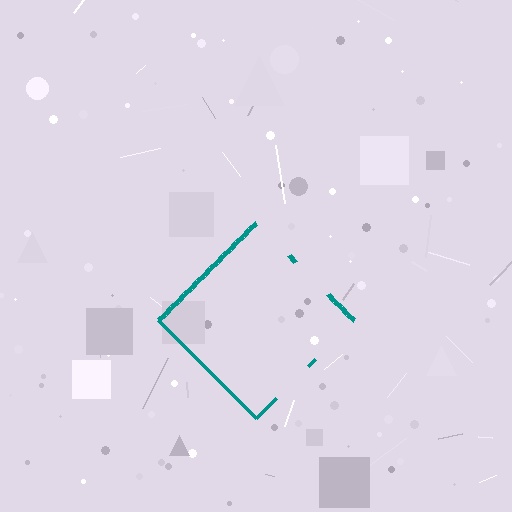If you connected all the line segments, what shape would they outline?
They would outline a diamond.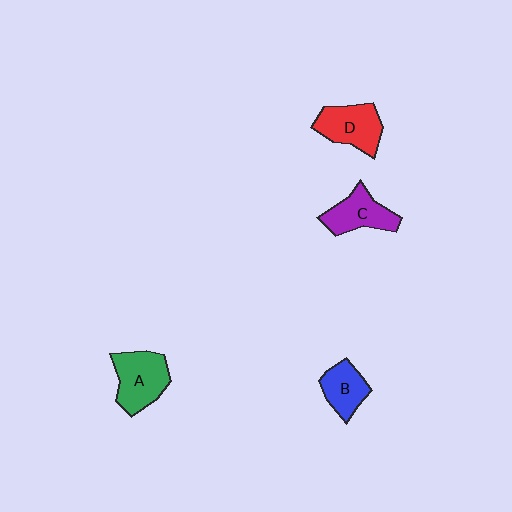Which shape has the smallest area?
Shape B (blue).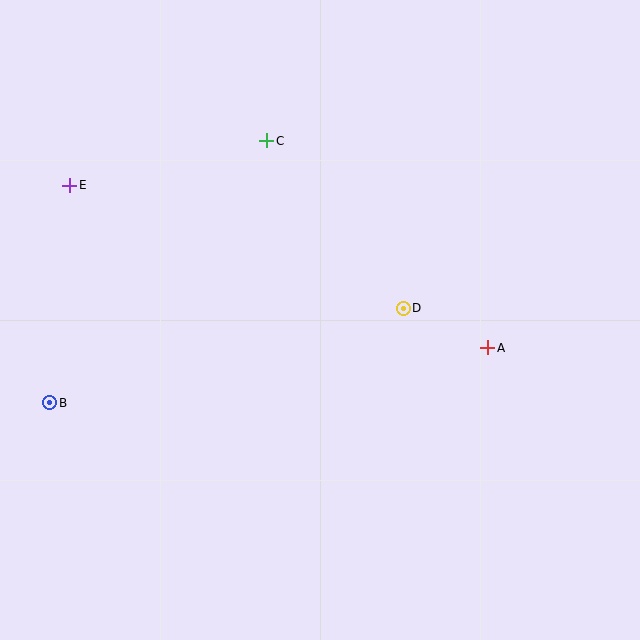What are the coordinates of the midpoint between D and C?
The midpoint between D and C is at (335, 225).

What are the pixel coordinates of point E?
Point E is at (70, 185).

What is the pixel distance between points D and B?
The distance between D and B is 366 pixels.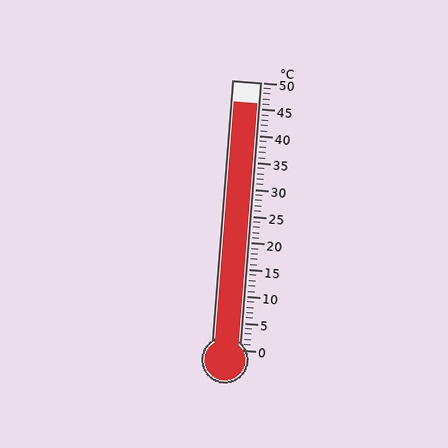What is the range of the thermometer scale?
The thermometer scale ranges from 0°C to 50°C.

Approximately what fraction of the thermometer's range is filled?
The thermometer is filled to approximately 90% of its range.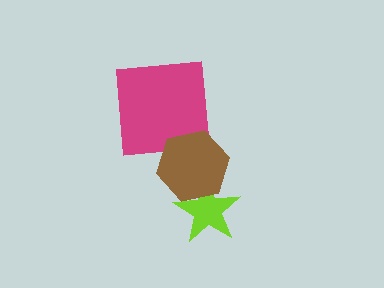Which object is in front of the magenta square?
The brown hexagon is in front of the magenta square.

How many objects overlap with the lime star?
1 object overlaps with the lime star.